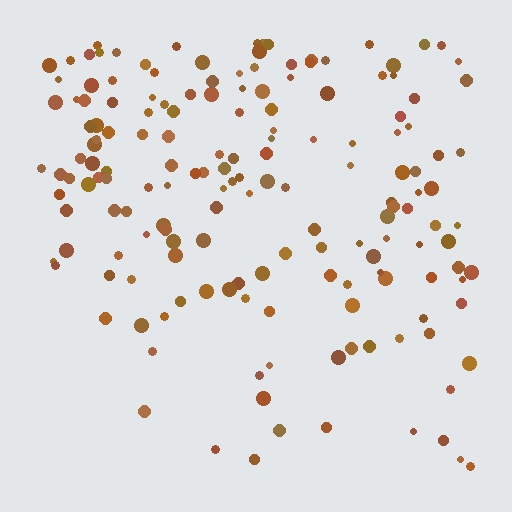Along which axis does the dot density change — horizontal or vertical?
Vertical.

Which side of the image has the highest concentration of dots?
The top.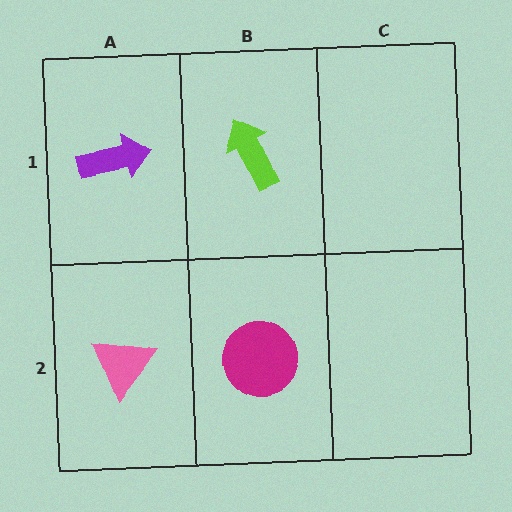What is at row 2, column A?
A pink triangle.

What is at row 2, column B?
A magenta circle.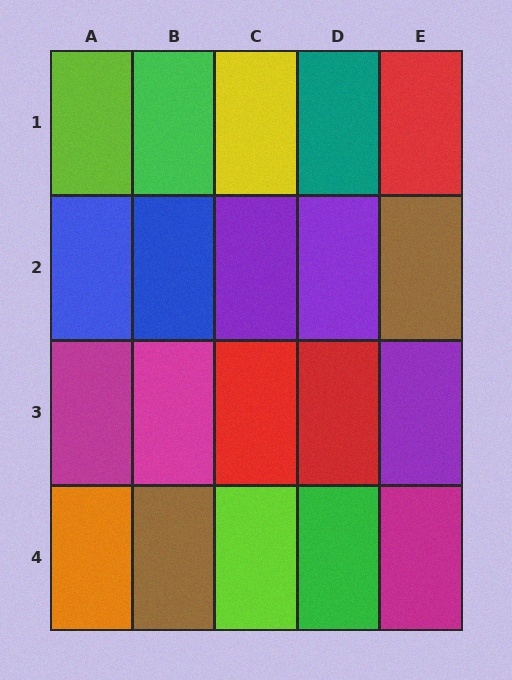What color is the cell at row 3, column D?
Red.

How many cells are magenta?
3 cells are magenta.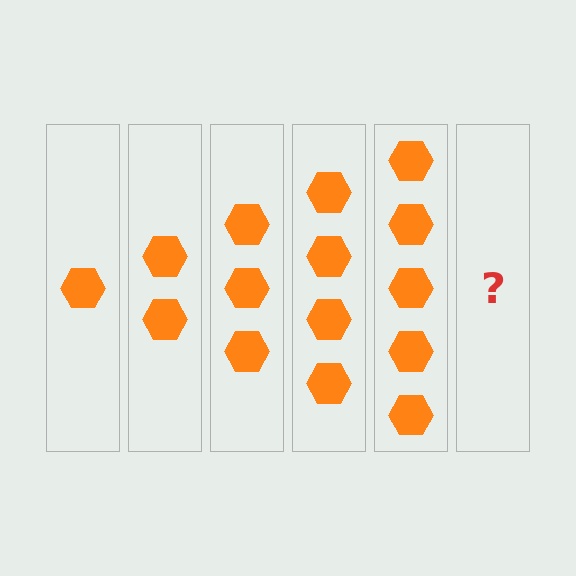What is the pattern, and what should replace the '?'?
The pattern is that each step adds one more hexagon. The '?' should be 6 hexagons.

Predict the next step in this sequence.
The next step is 6 hexagons.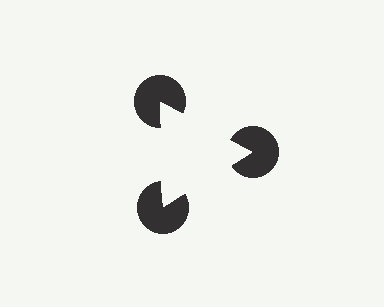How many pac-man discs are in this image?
There are 3 — one at each vertex of the illusory triangle.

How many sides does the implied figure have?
3 sides.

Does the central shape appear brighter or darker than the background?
It typically appears slightly brighter than the background, even though no actual brightness change is drawn.